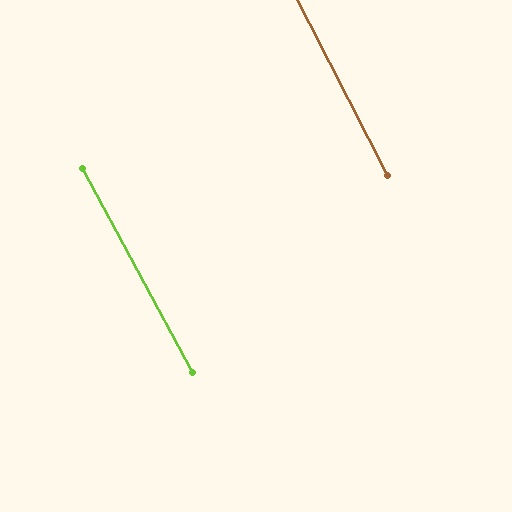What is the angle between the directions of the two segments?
Approximately 1 degree.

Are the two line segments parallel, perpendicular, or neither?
Parallel — their directions differ by only 1.4°.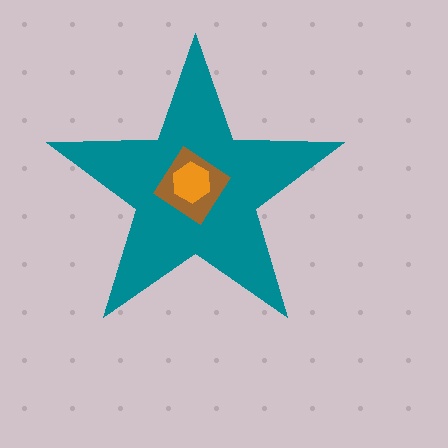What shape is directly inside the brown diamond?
The orange hexagon.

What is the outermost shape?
The teal star.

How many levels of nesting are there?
3.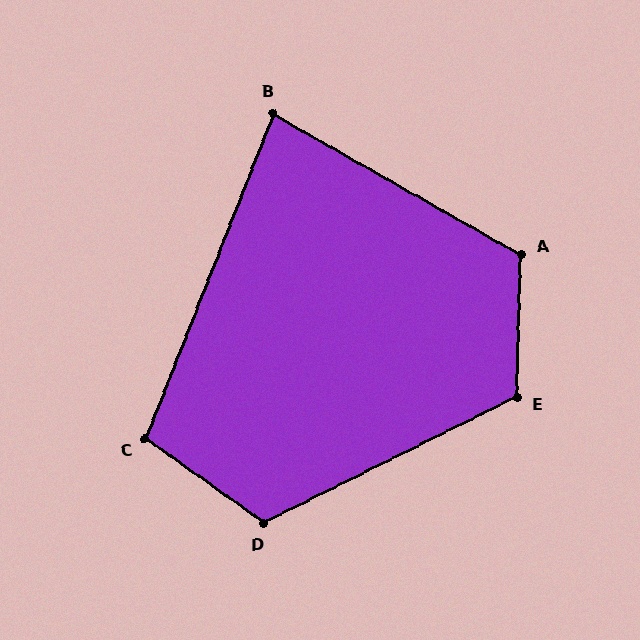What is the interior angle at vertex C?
Approximately 104 degrees (obtuse).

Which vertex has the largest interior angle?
E, at approximately 118 degrees.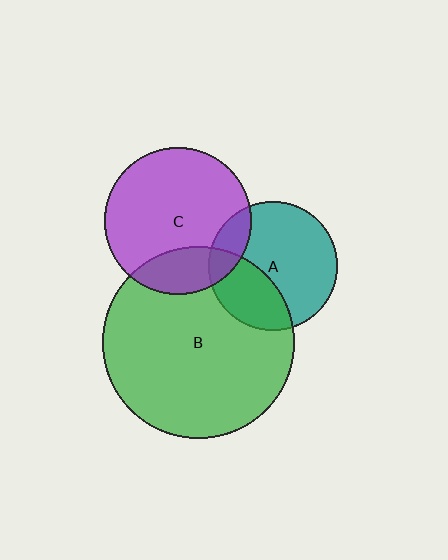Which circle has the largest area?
Circle B (green).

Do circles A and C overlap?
Yes.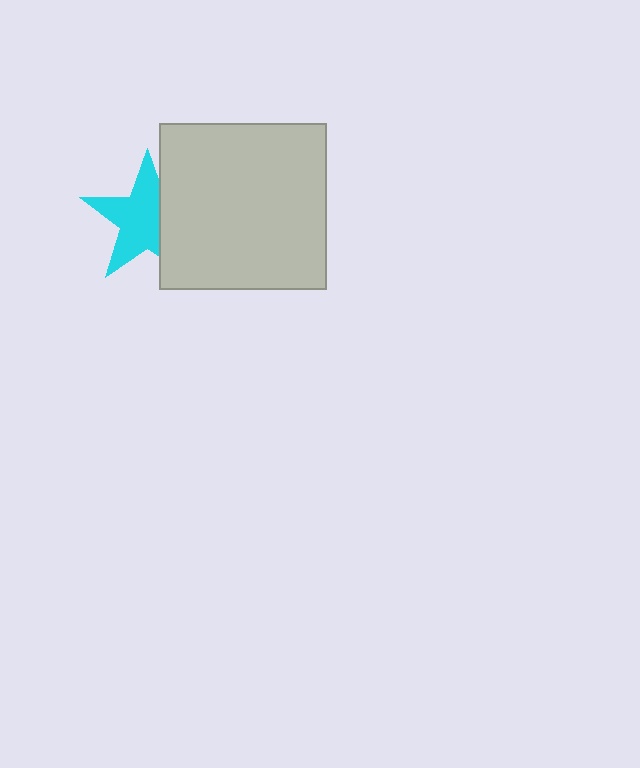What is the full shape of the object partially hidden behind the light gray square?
The partially hidden object is a cyan star.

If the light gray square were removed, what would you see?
You would see the complete cyan star.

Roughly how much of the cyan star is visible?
Most of it is visible (roughly 67%).